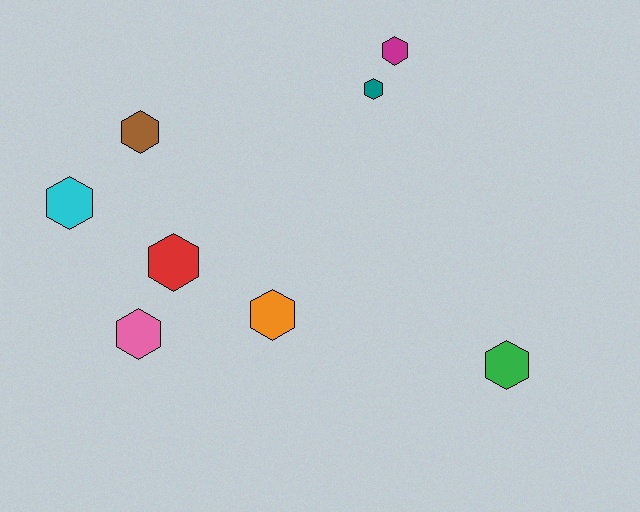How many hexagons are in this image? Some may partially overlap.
There are 8 hexagons.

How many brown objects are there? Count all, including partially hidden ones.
There is 1 brown object.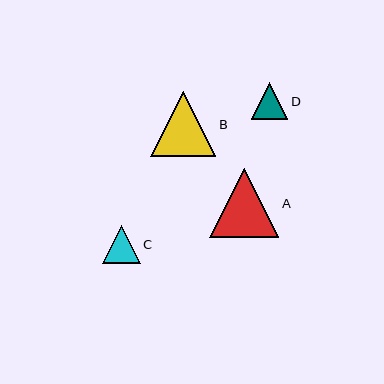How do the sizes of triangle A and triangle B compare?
Triangle A and triangle B are approximately the same size.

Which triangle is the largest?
Triangle A is the largest with a size of approximately 69 pixels.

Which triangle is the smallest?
Triangle D is the smallest with a size of approximately 37 pixels.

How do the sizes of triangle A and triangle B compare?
Triangle A and triangle B are approximately the same size.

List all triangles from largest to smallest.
From largest to smallest: A, B, C, D.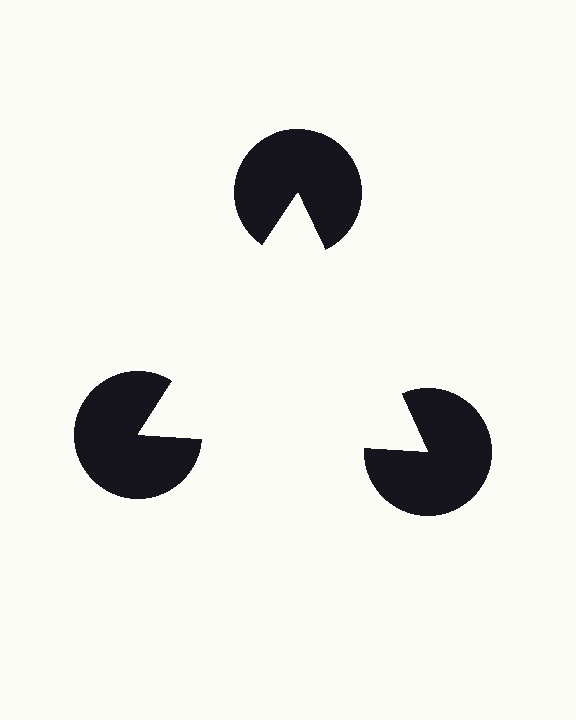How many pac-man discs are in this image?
There are 3 — one at each vertex of the illusory triangle.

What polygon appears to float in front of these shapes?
An illusory triangle — its edges are inferred from the aligned wedge cuts in the pac-man discs, not physically drawn.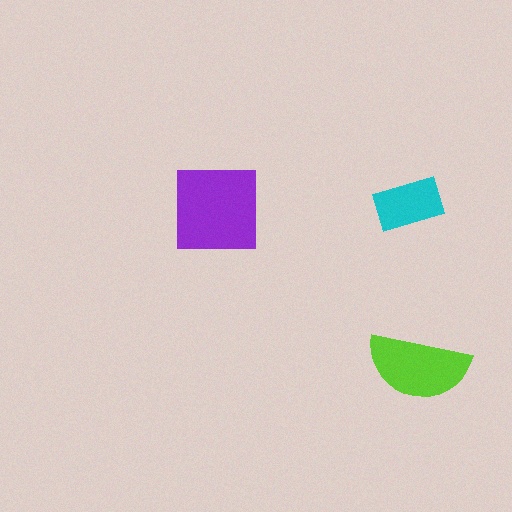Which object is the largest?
The purple square.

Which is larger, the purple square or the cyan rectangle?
The purple square.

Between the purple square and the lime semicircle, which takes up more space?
The purple square.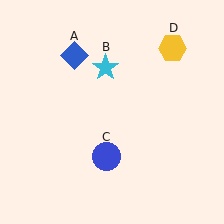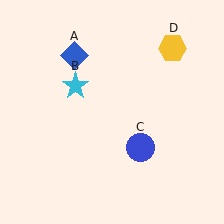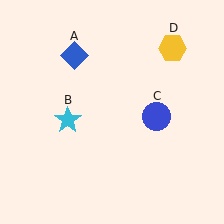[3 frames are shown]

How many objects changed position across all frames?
2 objects changed position: cyan star (object B), blue circle (object C).